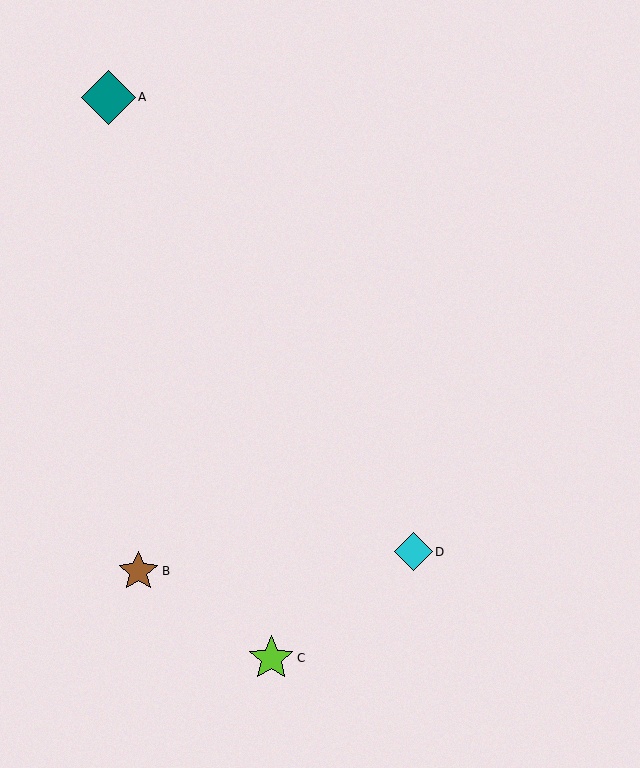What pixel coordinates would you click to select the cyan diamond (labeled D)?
Click at (413, 552) to select the cyan diamond D.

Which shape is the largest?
The teal diamond (labeled A) is the largest.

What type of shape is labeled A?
Shape A is a teal diamond.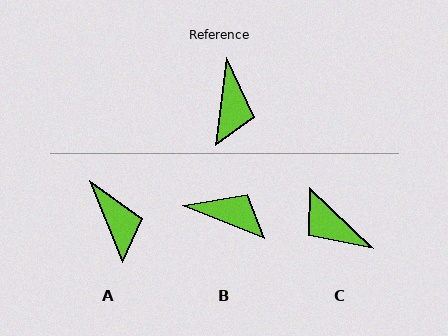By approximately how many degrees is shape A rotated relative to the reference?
Approximately 29 degrees counter-clockwise.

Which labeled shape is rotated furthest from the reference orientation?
C, about 127 degrees away.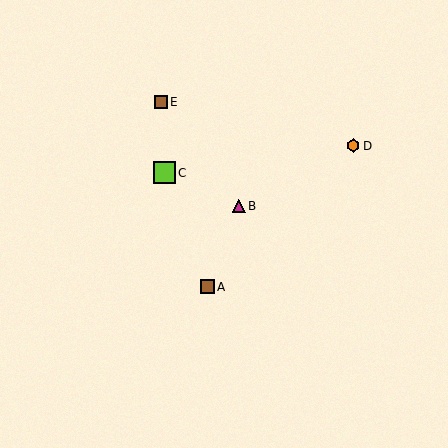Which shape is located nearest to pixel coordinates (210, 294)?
The brown square (labeled A) at (207, 287) is nearest to that location.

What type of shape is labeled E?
Shape E is a brown square.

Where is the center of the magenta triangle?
The center of the magenta triangle is at (239, 206).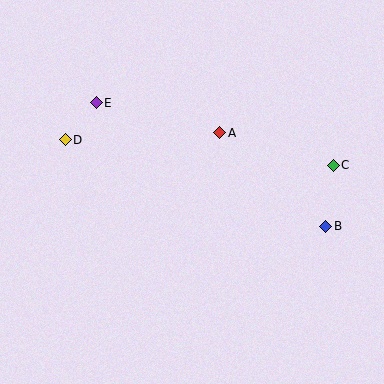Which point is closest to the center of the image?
Point A at (220, 133) is closest to the center.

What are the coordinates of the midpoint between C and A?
The midpoint between C and A is at (276, 149).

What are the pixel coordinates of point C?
Point C is at (333, 165).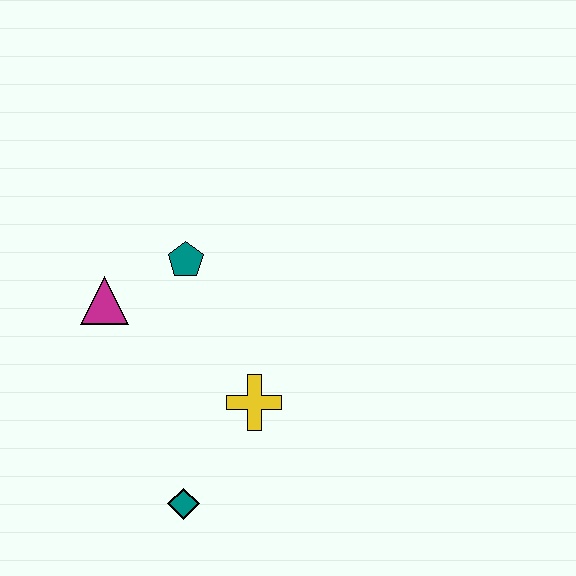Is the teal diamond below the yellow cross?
Yes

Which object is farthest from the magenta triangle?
The teal diamond is farthest from the magenta triangle.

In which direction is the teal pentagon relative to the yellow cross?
The teal pentagon is above the yellow cross.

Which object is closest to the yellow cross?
The teal diamond is closest to the yellow cross.